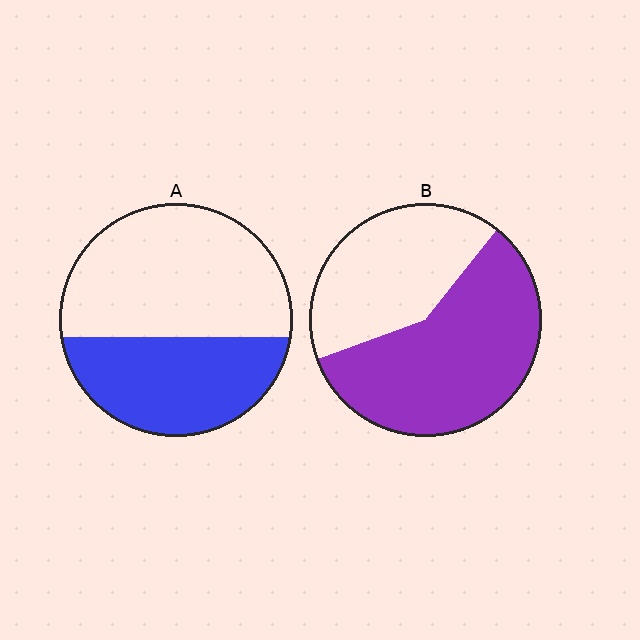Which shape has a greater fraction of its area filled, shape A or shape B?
Shape B.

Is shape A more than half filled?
No.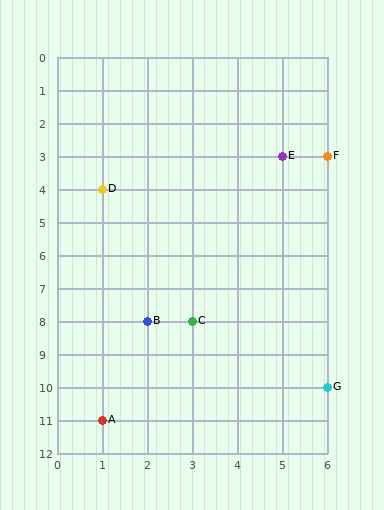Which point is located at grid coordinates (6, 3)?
Point F is at (6, 3).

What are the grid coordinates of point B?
Point B is at grid coordinates (2, 8).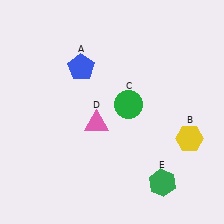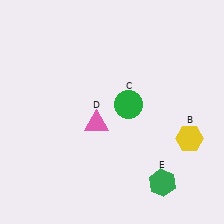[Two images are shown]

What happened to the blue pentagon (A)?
The blue pentagon (A) was removed in Image 2. It was in the top-left area of Image 1.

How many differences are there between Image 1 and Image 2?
There is 1 difference between the two images.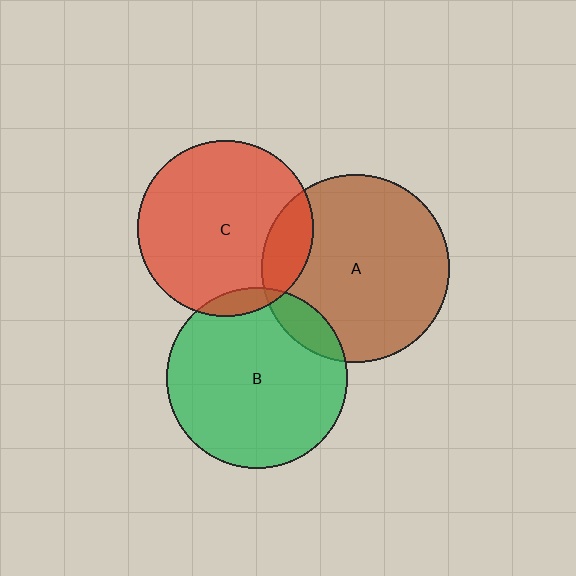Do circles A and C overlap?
Yes.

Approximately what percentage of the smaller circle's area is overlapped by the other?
Approximately 15%.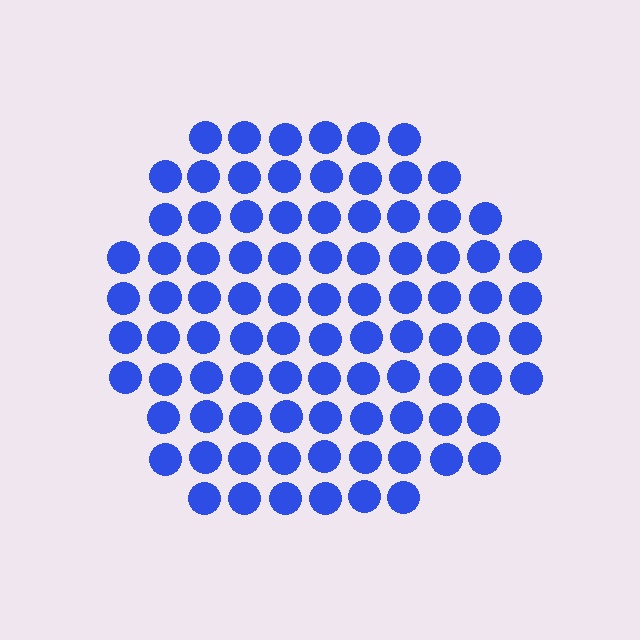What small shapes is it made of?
It is made of small circles.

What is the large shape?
The large shape is a circle.